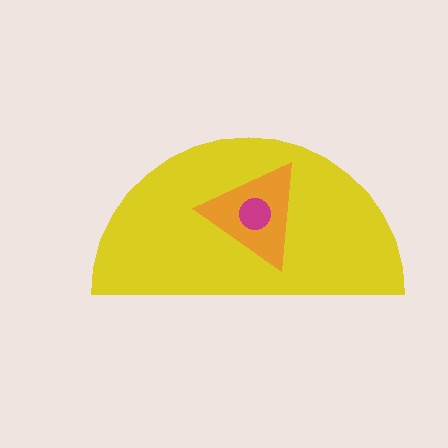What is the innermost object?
The magenta circle.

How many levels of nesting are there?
3.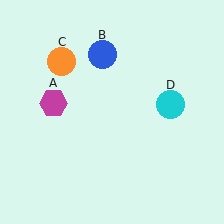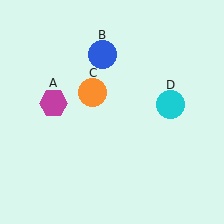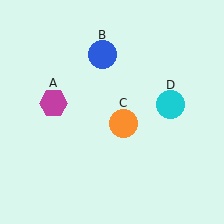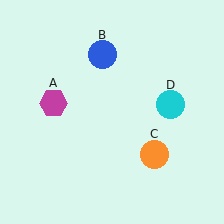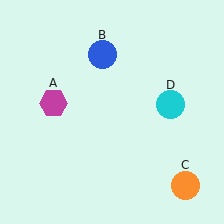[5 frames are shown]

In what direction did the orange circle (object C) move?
The orange circle (object C) moved down and to the right.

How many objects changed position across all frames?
1 object changed position: orange circle (object C).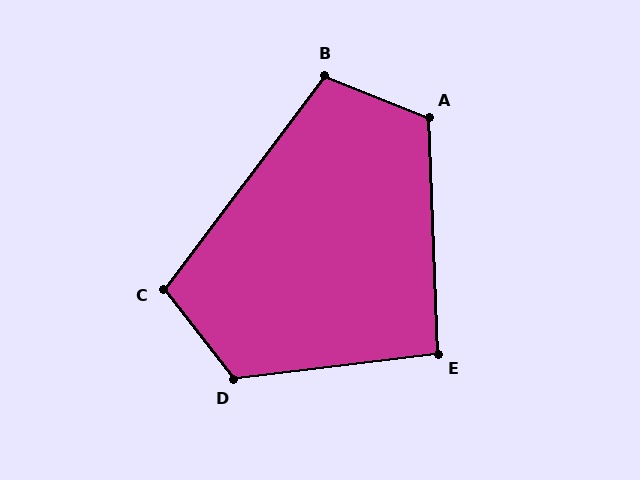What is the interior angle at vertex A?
Approximately 114 degrees (obtuse).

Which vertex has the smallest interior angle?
E, at approximately 95 degrees.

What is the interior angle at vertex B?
Approximately 105 degrees (obtuse).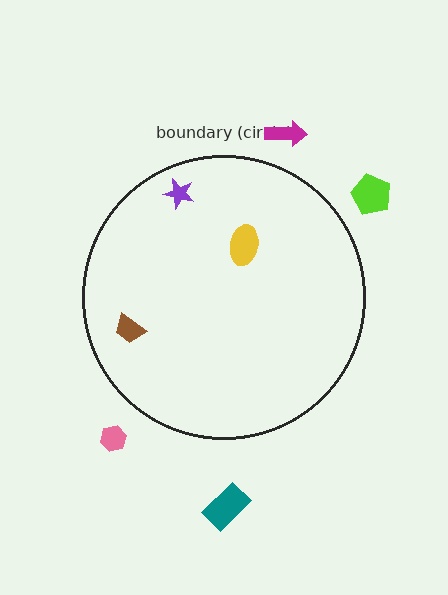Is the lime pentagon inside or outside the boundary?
Outside.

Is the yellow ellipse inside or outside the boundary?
Inside.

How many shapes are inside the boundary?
3 inside, 4 outside.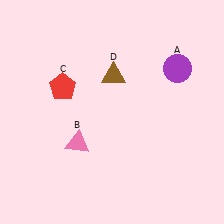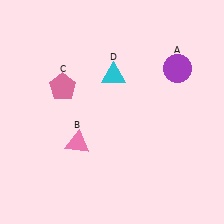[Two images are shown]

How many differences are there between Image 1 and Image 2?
There are 2 differences between the two images.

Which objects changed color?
C changed from red to pink. D changed from brown to cyan.